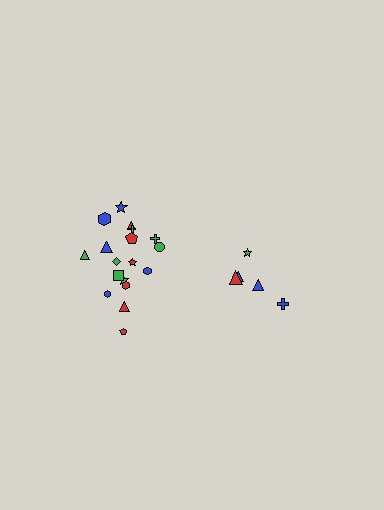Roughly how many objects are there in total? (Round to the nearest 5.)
Roughly 25 objects in total.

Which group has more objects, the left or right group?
The left group.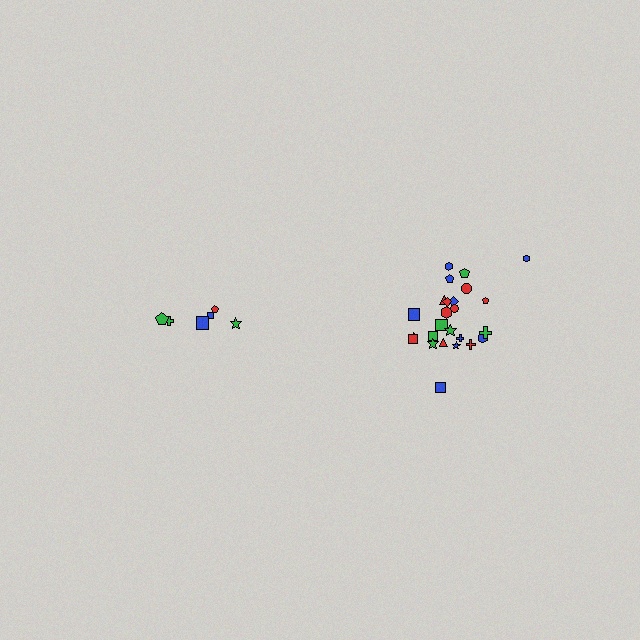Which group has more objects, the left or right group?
The right group.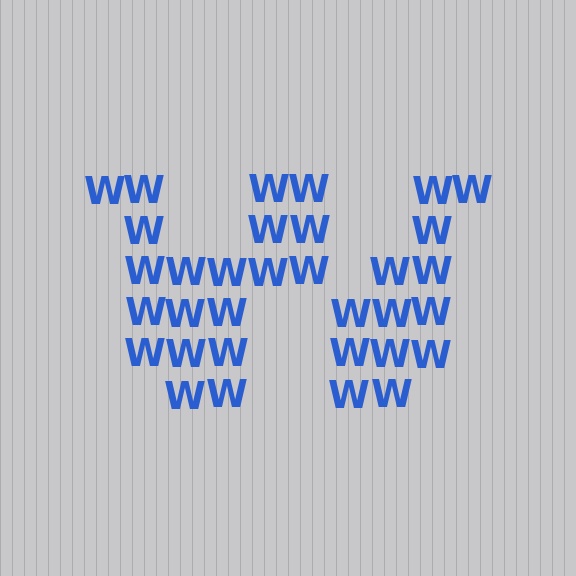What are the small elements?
The small elements are letter W's.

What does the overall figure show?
The overall figure shows the letter W.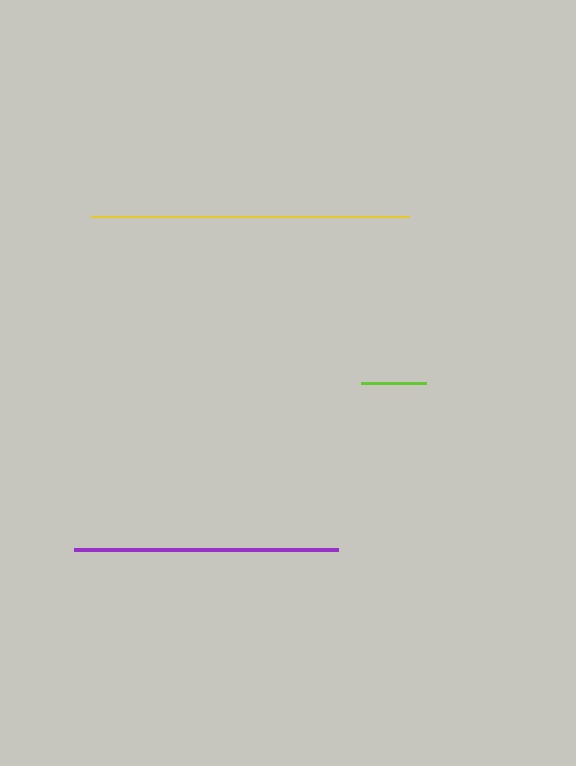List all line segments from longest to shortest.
From longest to shortest: yellow, purple, lime.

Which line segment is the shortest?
The lime line is the shortest at approximately 64 pixels.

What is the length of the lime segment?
The lime segment is approximately 64 pixels long.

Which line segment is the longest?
The yellow line is the longest at approximately 318 pixels.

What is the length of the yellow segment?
The yellow segment is approximately 318 pixels long.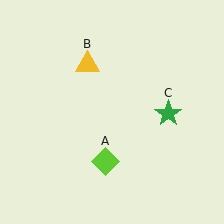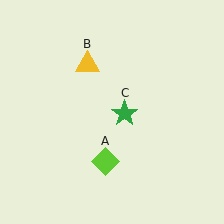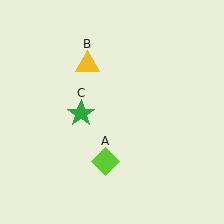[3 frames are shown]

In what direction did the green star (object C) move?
The green star (object C) moved left.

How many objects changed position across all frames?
1 object changed position: green star (object C).